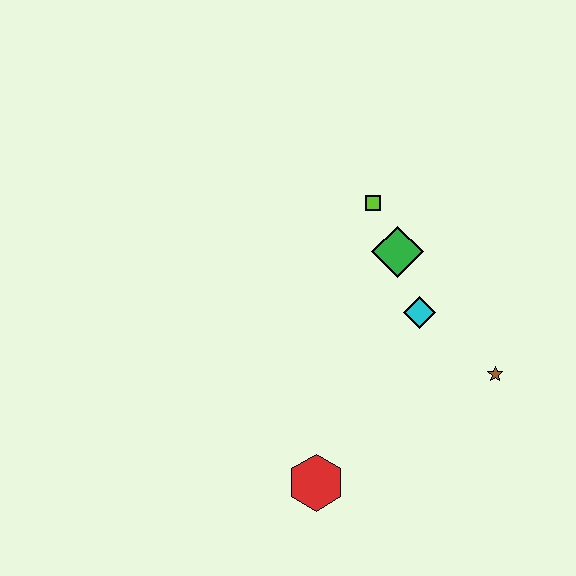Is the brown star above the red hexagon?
Yes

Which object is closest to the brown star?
The cyan diamond is closest to the brown star.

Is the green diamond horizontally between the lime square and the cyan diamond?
Yes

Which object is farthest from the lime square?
The red hexagon is farthest from the lime square.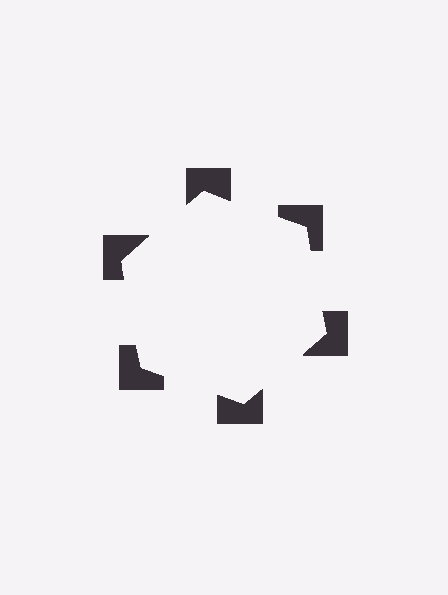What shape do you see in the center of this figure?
An illusory hexagon — its edges are inferred from the aligned wedge cuts in the notched squares, not physically drawn.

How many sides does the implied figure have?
6 sides.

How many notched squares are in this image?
There are 6 — one at each vertex of the illusory hexagon.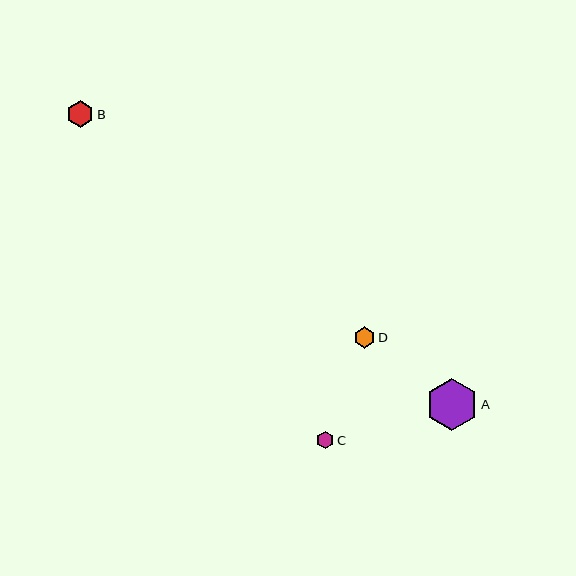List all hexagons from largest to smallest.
From largest to smallest: A, B, D, C.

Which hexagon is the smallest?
Hexagon C is the smallest with a size of approximately 18 pixels.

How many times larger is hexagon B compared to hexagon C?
Hexagon B is approximately 1.5 times the size of hexagon C.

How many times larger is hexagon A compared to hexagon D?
Hexagon A is approximately 2.5 times the size of hexagon D.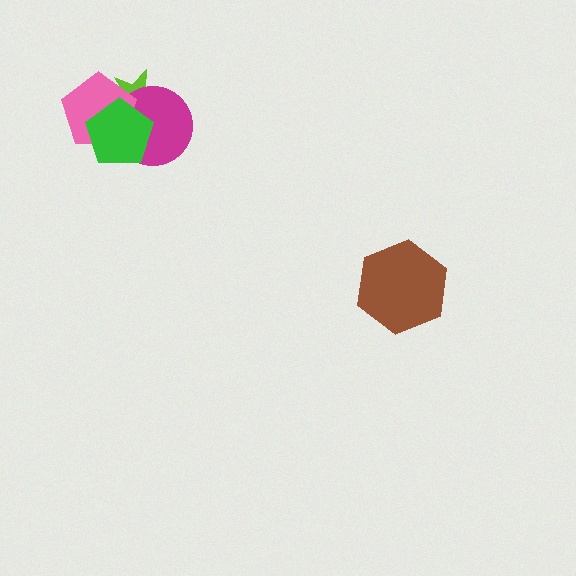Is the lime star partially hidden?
Yes, it is partially covered by another shape.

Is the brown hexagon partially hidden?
No, no other shape covers it.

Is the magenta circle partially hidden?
Yes, it is partially covered by another shape.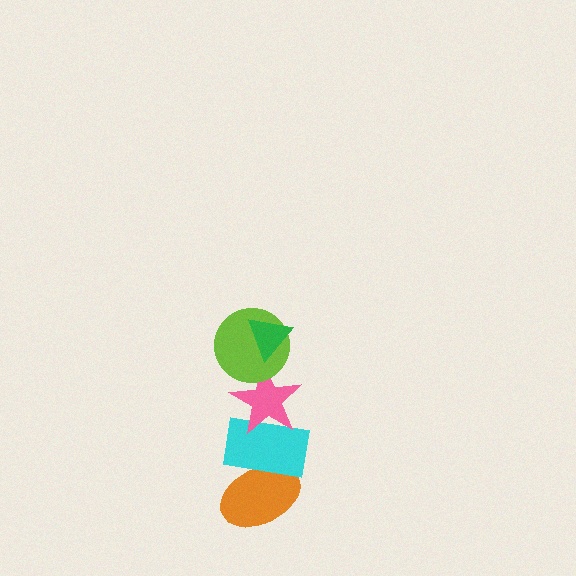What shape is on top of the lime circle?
The green triangle is on top of the lime circle.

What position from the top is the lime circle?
The lime circle is 2nd from the top.